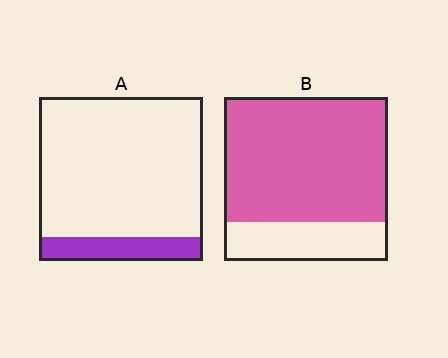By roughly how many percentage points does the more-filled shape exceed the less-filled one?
By roughly 60 percentage points (B over A).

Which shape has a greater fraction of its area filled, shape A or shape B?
Shape B.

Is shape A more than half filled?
No.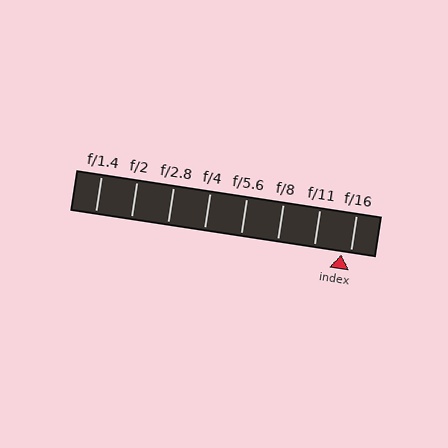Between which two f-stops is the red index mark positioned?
The index mark is between f/11 and f/16.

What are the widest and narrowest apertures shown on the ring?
The widest aperture shown is f/1.4 and the narrowest is f/16.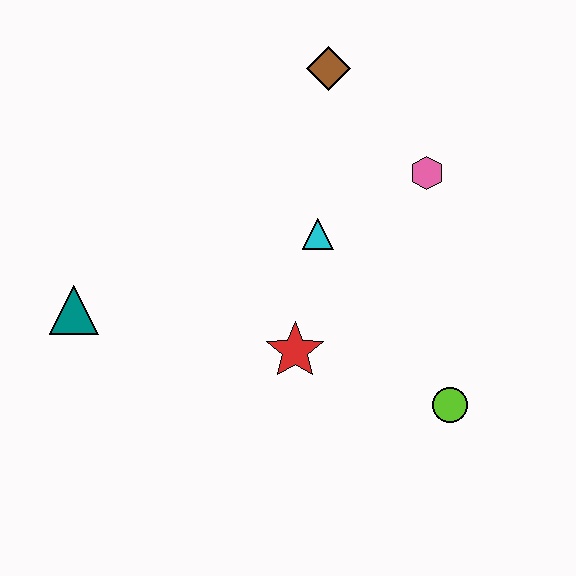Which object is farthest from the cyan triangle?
The teal triangle is farthest from the cyan triangle.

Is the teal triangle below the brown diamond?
Yes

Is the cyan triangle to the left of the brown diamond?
Yes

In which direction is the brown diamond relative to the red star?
The brown diamond is above the red star.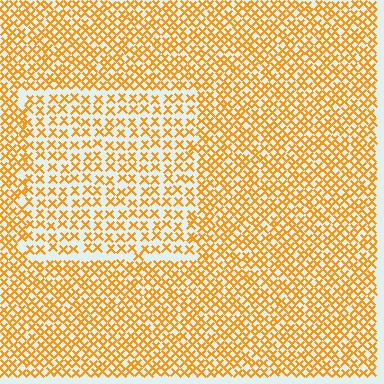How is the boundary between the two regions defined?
The boundary is defined by a change in element density (approximately 1.7x ratio). All elements are the same color, size, and shape.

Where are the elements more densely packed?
The elements are more densely packed outside the rectangle boundary.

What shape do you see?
I see a rectangle.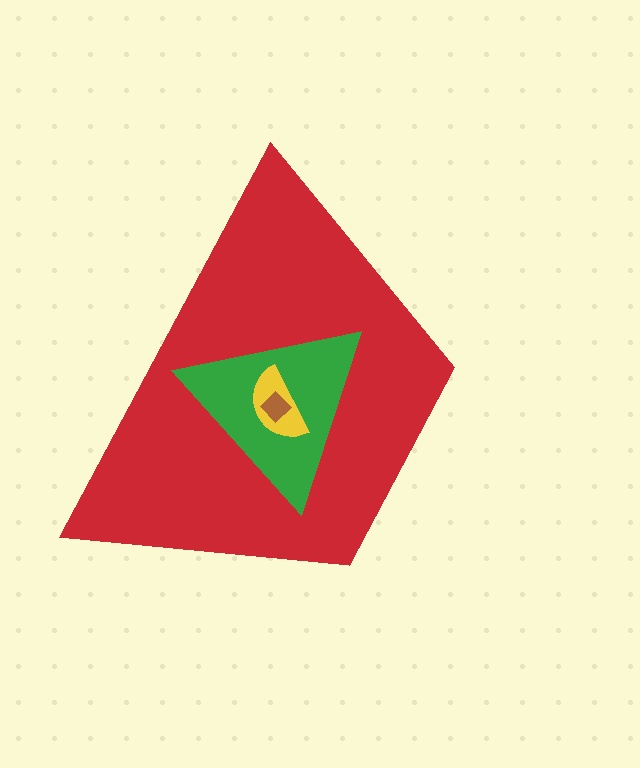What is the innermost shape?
The brown diamond.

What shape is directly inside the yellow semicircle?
The brown diamond.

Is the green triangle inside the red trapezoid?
Yes.